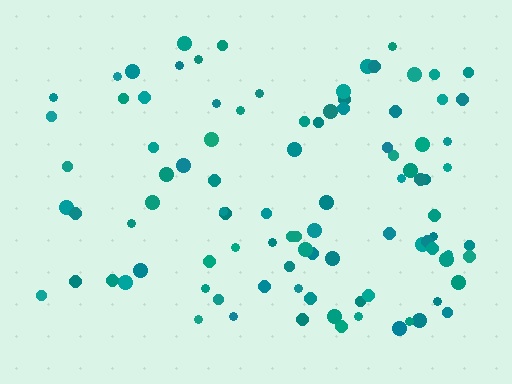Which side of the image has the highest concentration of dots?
The right.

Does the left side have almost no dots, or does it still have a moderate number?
Still a moderate number, just noticeably fewer than the right.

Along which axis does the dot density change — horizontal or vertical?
Horizontal.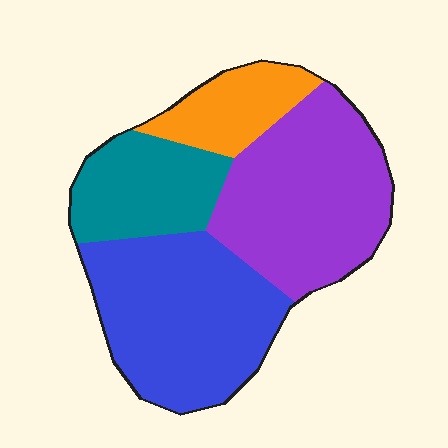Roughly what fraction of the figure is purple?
Purple covers about 35% of the figure.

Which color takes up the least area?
Orange, at roughly 10%.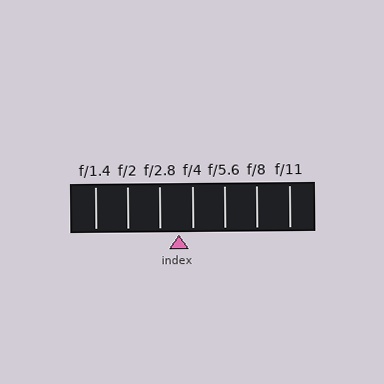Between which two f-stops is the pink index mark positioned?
The index mark is between f/2.8 and f/4.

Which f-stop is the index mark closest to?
The index mark is closest to f/4.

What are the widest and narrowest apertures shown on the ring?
The widest aperture shown is f/1.4 and the narrowest is f/11.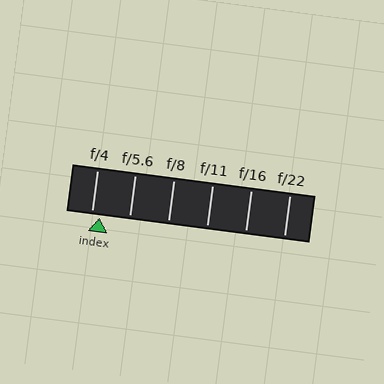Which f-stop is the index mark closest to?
The index mark is closest to f/4.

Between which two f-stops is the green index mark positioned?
The index mark is between f/4 and f/5.6.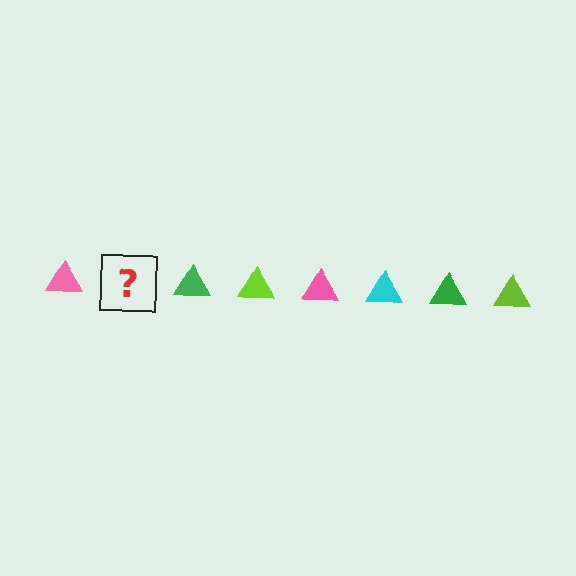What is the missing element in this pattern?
The missing element is a cyan triangle.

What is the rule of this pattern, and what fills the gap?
The rule is that the pattern cycles through pink, cyan, green, lime triangles. The gap should be filled with a cyan triangle.